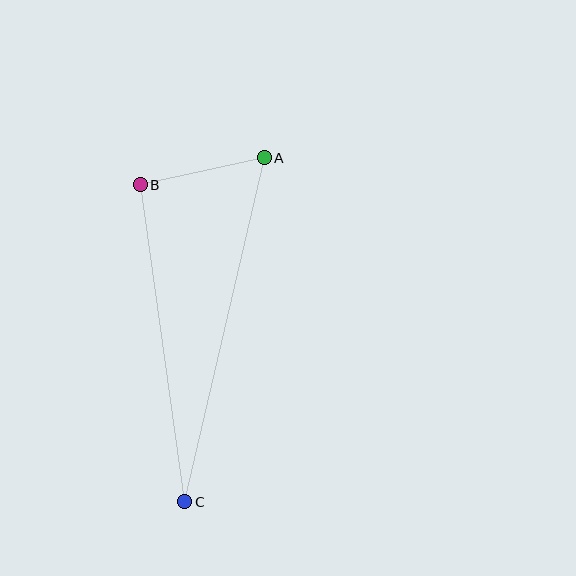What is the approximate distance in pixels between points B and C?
The distance between B and C is approximately 320 pixels.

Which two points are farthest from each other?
Points A and C are farthest from each other.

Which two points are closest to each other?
Points A and B are closest to each other.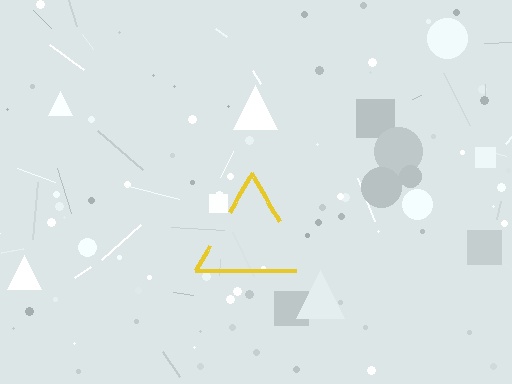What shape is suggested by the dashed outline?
The dashed outline suggests a triangle.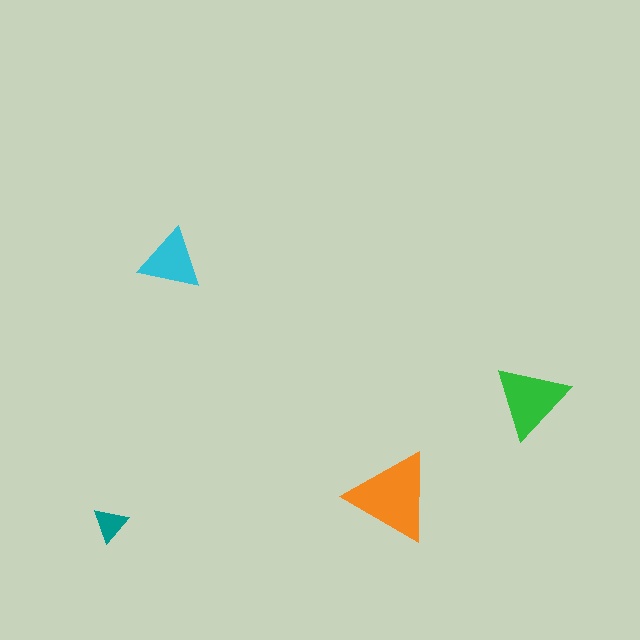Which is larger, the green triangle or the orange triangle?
The orange one.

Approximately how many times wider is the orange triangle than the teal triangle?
About 2.5 times wider.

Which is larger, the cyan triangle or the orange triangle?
The orange one.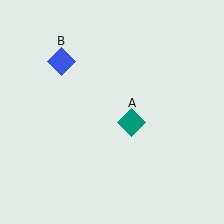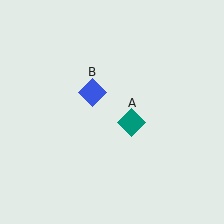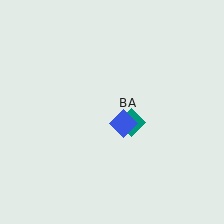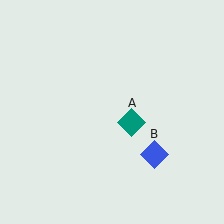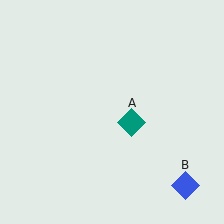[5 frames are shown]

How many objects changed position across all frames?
1 object changed position: blue diamond (object B).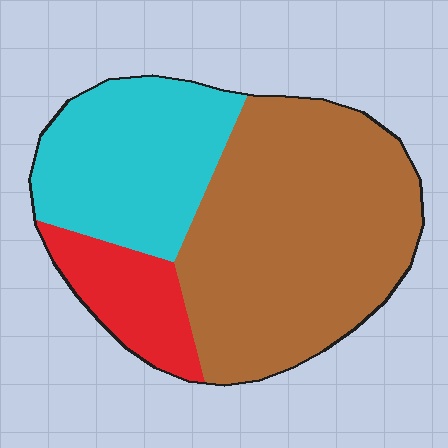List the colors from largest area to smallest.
From largest to smallest: brown, cyan, red.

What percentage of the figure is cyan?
Cyan covers roughly 30% of the figure.